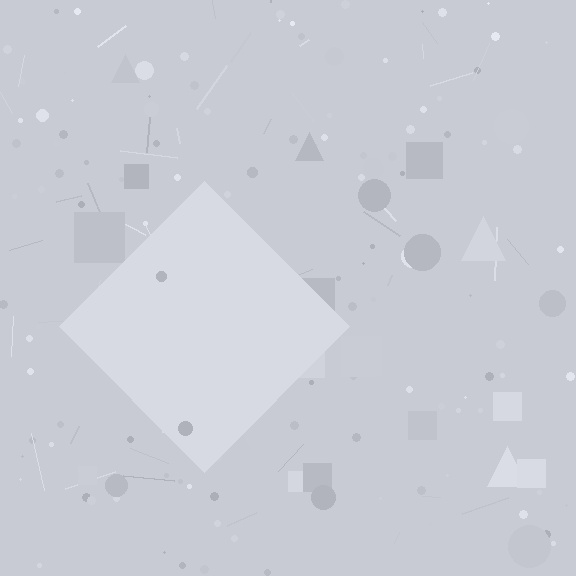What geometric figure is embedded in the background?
A diamond is embedded in the background.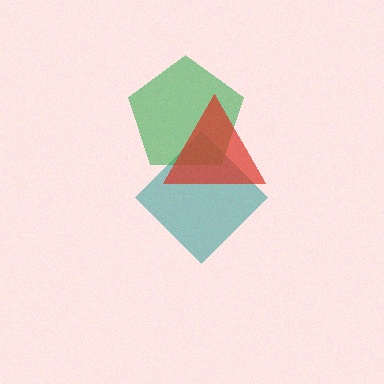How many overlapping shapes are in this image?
There are 3 overlapping shapes in the image.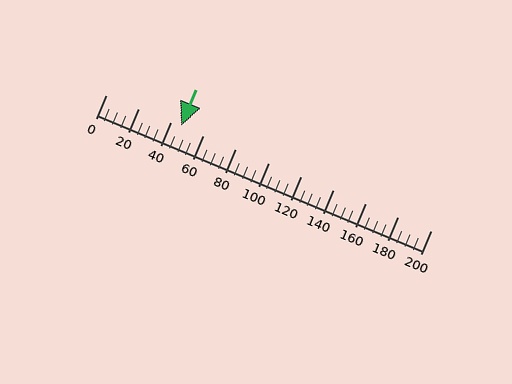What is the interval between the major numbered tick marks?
The major tick marks are spaced 20 units apart.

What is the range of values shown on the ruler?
The ruler shows values from 0 to 200.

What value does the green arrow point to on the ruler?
The green arrow points to approximately 46.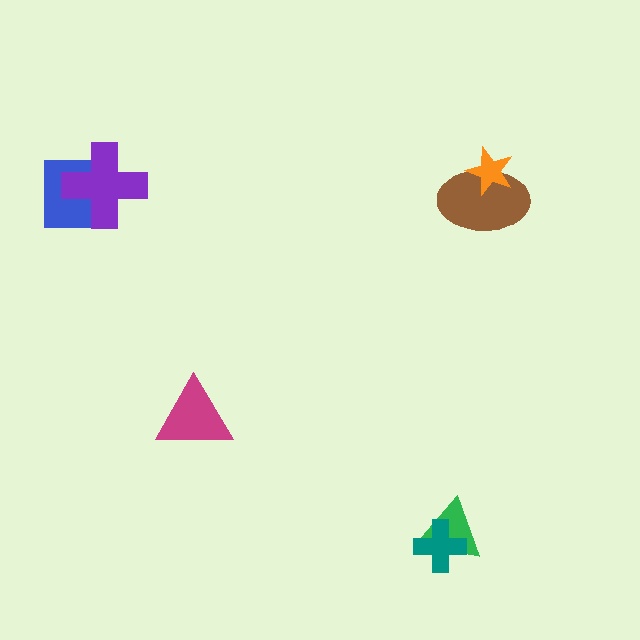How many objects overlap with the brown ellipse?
1 object overlaps with the brown ellipse.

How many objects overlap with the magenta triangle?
0 objects overlap with the magenta triangle.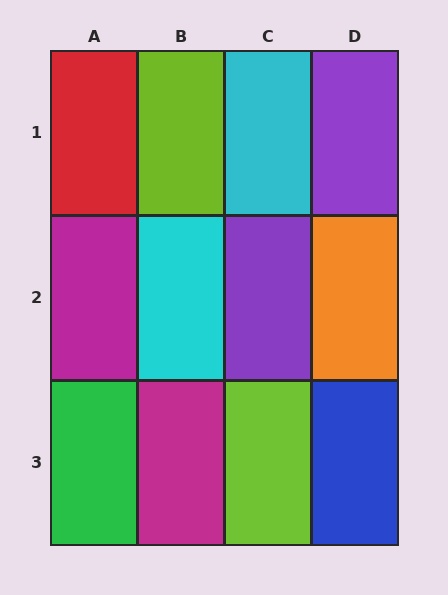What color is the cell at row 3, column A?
Green.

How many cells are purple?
2 cells are purple.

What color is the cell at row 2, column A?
Magenta.